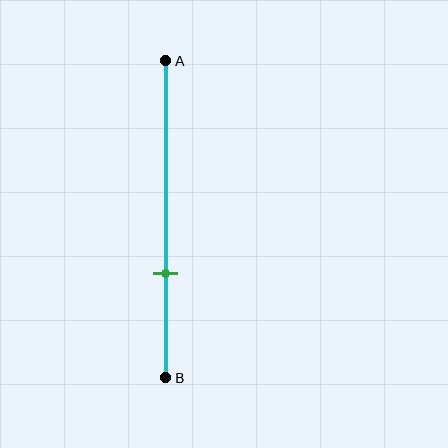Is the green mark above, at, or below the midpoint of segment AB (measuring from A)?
The green mark is below the midpoint of segment AB.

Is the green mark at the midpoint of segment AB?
No, the mark is at about 65% from A, not at the 50% midpoint.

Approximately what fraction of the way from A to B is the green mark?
The green mark is approximately 65% of the way from A to B.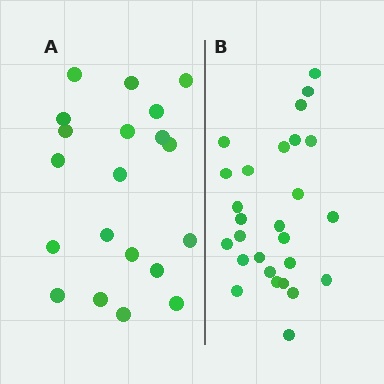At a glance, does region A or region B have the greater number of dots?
Region B (the right region) has more dots.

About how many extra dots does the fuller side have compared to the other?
Region B has roughly 8 or so more dots than region A.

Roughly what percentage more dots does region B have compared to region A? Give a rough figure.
About 35% more.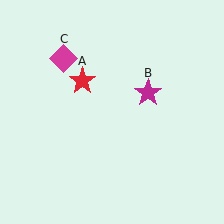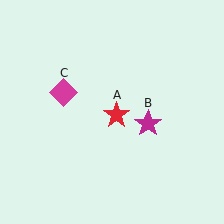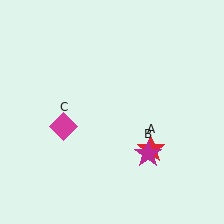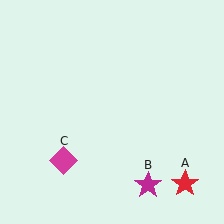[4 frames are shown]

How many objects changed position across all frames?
3 objects changed position: red star (object A), magenta star (object B), magenta diamond (object C).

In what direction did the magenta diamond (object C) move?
The magenta diamond (object C) moved down.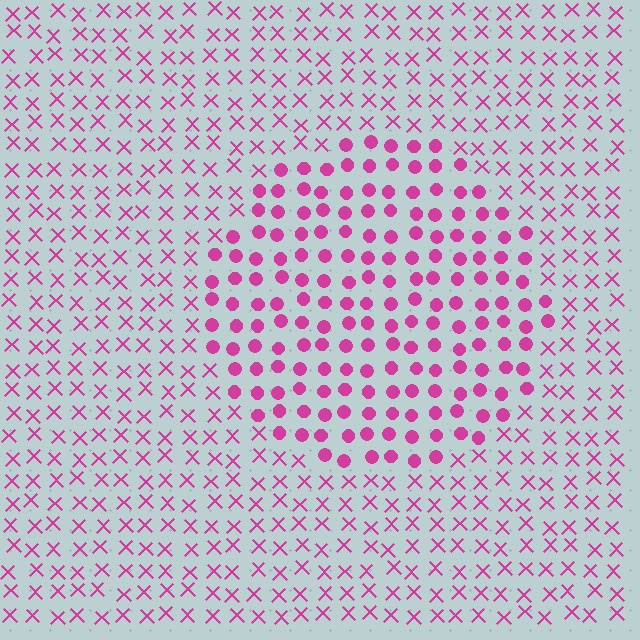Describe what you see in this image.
The image is filled with small magenta elements arranged in a uniform grid. A circle-shaped region contains circles, while the surrounding area contains X marks. The boundary is defined purely by the change in element shape.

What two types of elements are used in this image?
The image uses circles inside the circle region and X marks outside it.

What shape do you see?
I see a circle.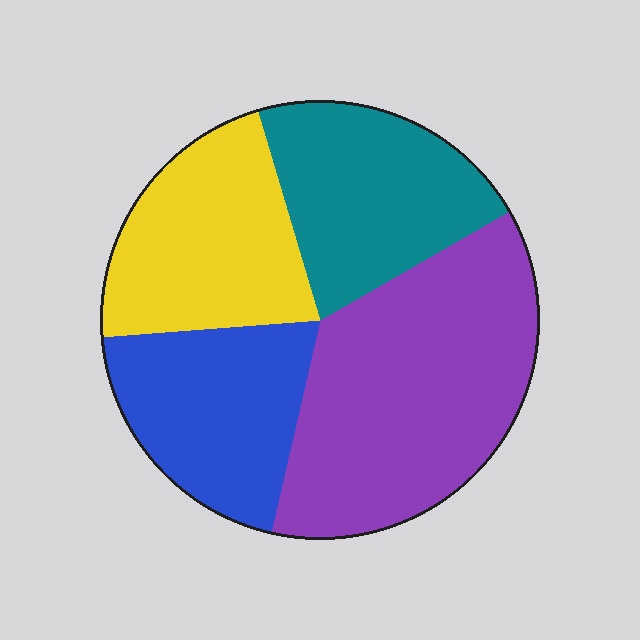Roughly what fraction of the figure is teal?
Teal takes up about one fifth (1/5) of the figure.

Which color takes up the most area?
Purple, at roughly 35%.